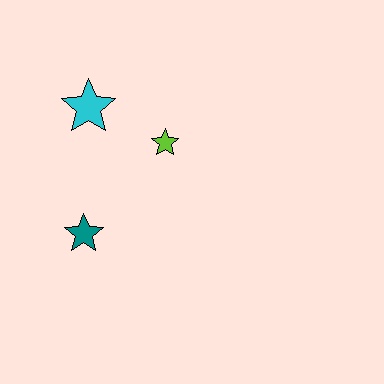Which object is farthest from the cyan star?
The teal star is farthest from the cyan star.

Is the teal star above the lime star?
No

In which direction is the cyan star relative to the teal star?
The cyan star is above the teal star.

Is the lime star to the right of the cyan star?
Yes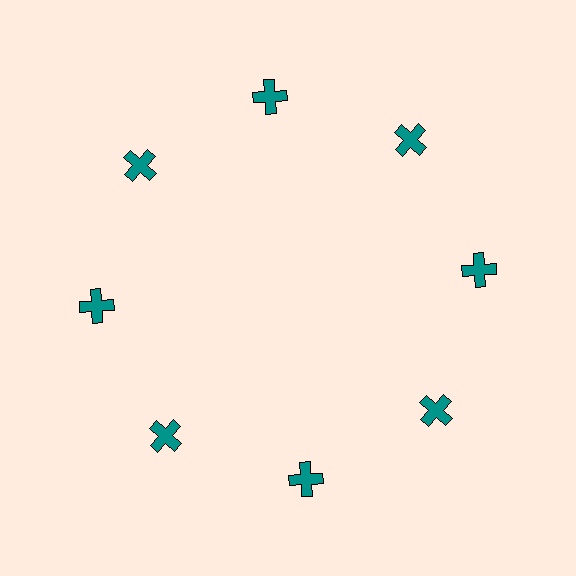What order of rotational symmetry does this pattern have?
This pattern has 8-fold rotational symmetry.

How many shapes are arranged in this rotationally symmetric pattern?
There are 8 shapes, arranged in 8 groups of 1.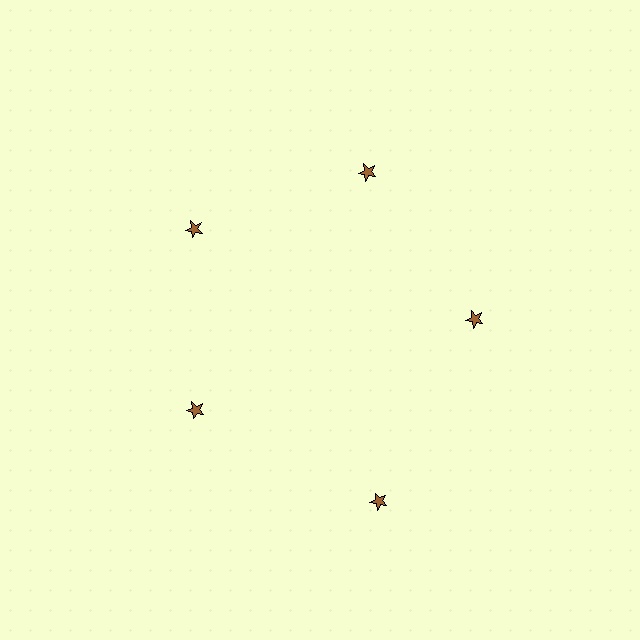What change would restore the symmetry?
The symmetry would be restored by moving it inward, back onto the ring so that all 5 stars sit at equal angles and equal distance from the center.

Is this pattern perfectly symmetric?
No. The 5 brown stars are arranged in a ring, but one element near the 5 o'clock position is pushed outward from the center, breaking the 5-fold rotational symmetry.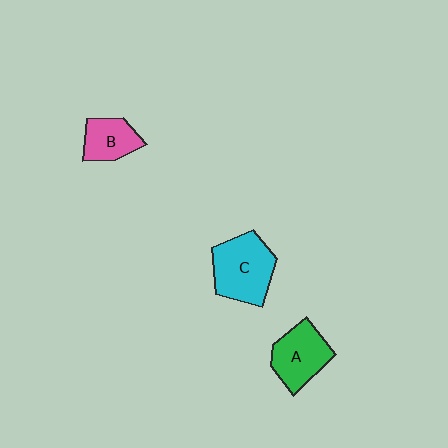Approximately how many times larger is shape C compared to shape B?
Approximately 1.7 times.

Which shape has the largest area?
Shape C (cyan).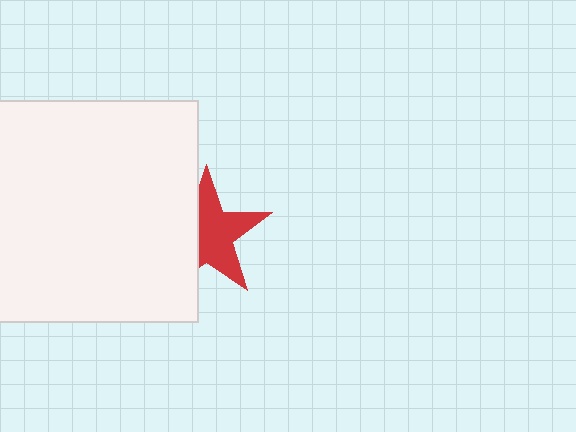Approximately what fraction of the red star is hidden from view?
Roughly 39% of the red star is hidden behind the white rectangle.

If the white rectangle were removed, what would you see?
You would see the complete red star.